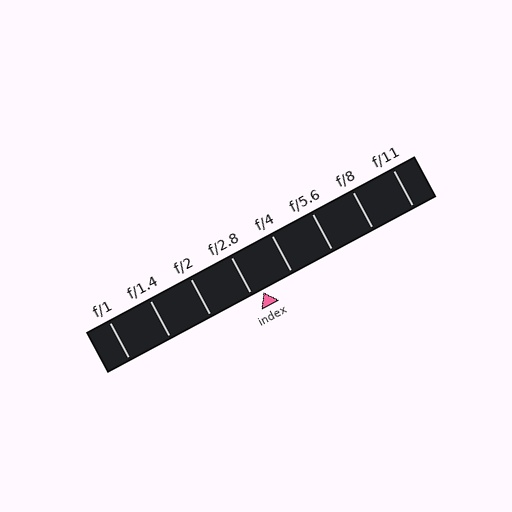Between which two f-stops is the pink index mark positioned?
The index mark is between f/2.8 and f/4.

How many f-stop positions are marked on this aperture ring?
There are 8 f-stop positions marked.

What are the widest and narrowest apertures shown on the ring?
The widest aperture shown is f/1 and the narrowest is f/11.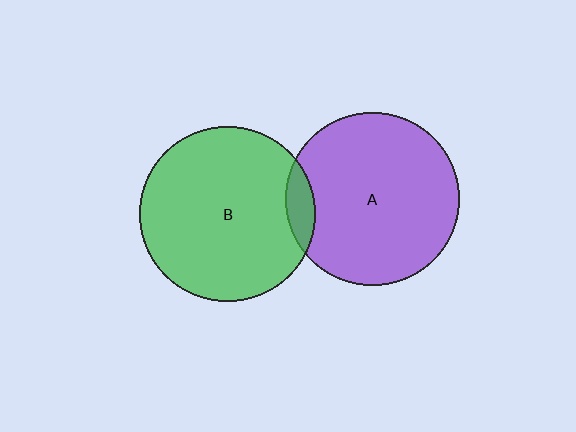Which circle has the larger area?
Circle B (green).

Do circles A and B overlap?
Yes.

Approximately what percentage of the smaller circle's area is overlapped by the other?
Approximately 10%.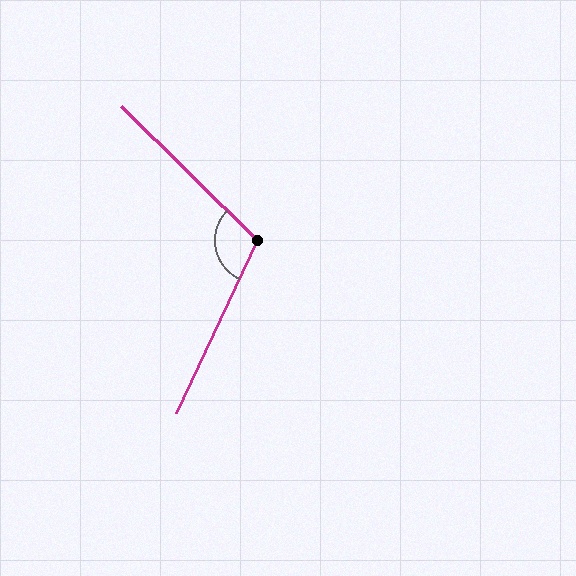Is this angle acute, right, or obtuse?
It is obtuse.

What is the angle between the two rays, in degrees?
Approximately 109 degrees.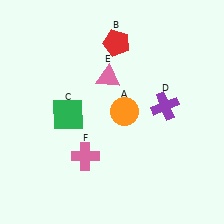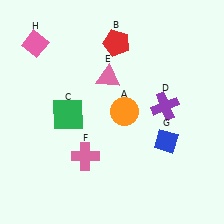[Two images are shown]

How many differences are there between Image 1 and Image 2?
There are 2 differences between the two images.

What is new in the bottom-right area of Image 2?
A blue diamond (G) was added in the bottom-right area of Image 2.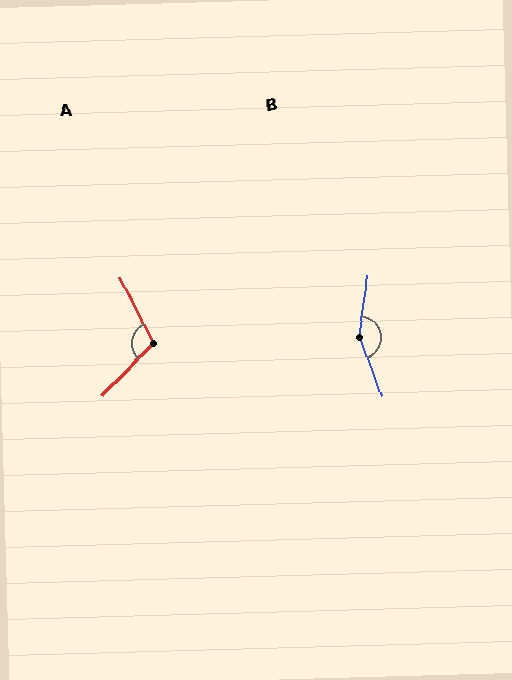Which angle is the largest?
B, at approximately 152 degrees.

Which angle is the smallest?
A, at approximately 109 degrees.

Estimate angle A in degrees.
Approximately 109 degrees.